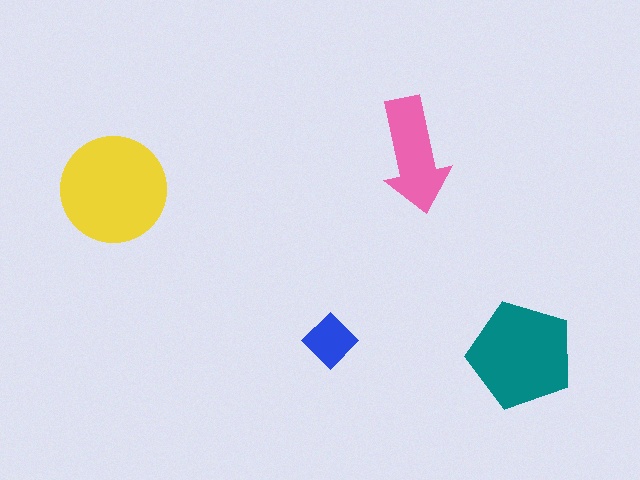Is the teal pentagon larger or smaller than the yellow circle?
Smaller.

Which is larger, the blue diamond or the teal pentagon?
The teal pentagon.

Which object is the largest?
The yellow circle.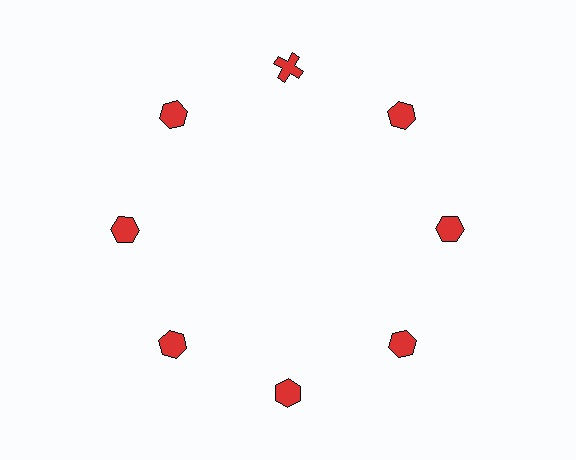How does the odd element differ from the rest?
It has a different shape: cross instead of hexagon.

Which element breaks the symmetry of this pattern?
The red cross at roughly the 12 o'clock position breaks the symmetry. All other shapes are red hexagons.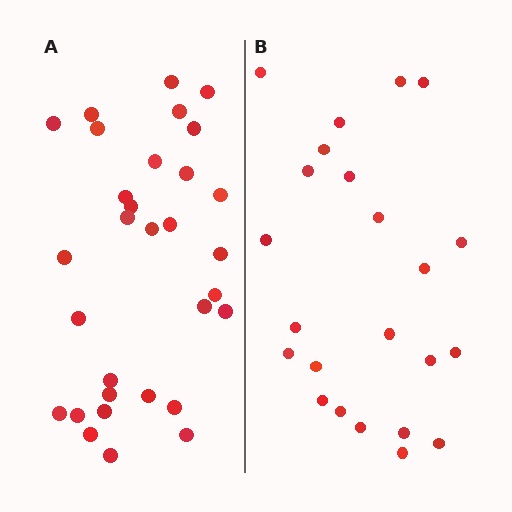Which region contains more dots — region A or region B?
Region A (the left region) has more dots.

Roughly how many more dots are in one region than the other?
Region A has roughly 8 or so more dots than region B.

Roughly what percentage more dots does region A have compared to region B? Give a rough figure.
About 35% more.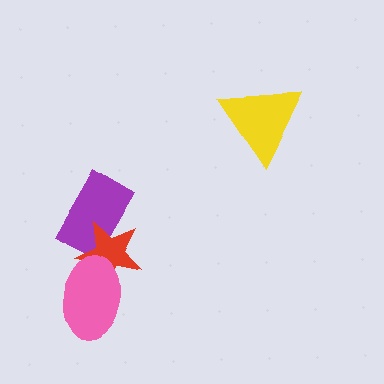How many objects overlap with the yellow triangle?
0 objects overlap with the yellow triangle.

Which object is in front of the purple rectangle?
The red star is in front of the purple rectangle.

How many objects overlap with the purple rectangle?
1 object overlaps with the purple rectangle.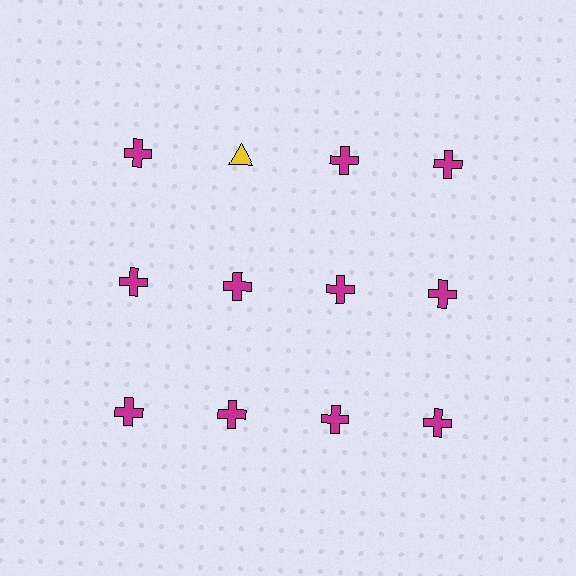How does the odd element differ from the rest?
It differs in both color (yellow instead of magenta) and shape (triangle instead of cross).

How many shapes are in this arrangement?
There are 12 shapes arranged in a grid pattern.